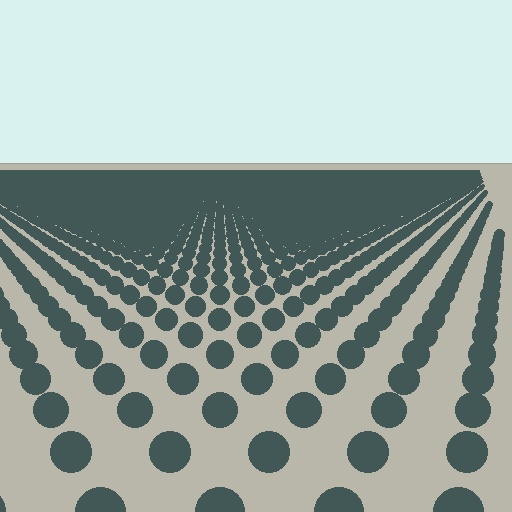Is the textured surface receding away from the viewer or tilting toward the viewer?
The surface is receding away from the viewer. Texture elements get smaller and denser toward the top.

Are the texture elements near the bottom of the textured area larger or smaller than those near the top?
Larger. Near the bottom, elements are closer to the viewer and appear at a bigger on-screen size.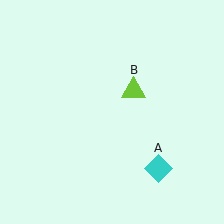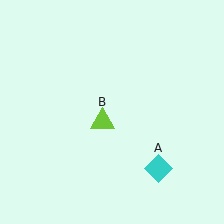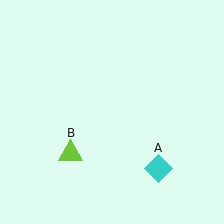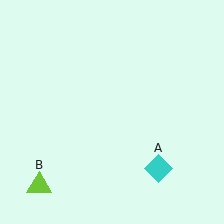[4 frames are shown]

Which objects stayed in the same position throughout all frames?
Cyan diamond (object A) remained stationary.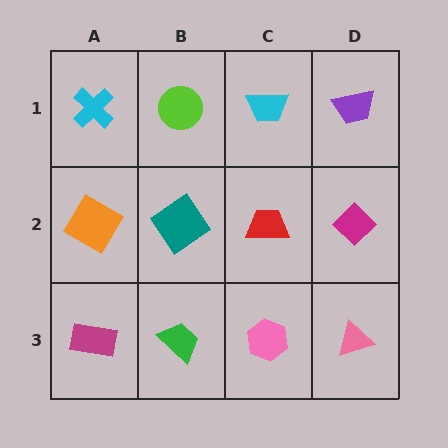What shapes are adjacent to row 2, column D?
A purple trapezoid (row 1, column D), a pink triangle (row 3, column D), a red trapezoid (row 2, column C).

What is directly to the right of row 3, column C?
A pink triangle.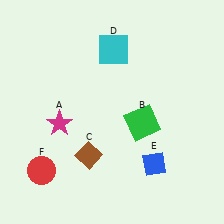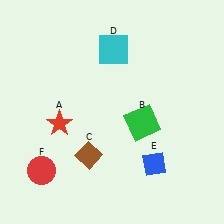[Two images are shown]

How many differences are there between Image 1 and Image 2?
There is 1 difference between the two images.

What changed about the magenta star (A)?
In Image 1, A is magenta. In Image 2, it changed to red.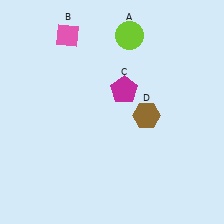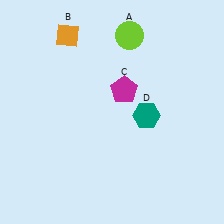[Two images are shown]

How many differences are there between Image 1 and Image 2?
There are 2 differences between the two images.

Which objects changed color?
B changed from pink to orange. D changed from brown to teal.